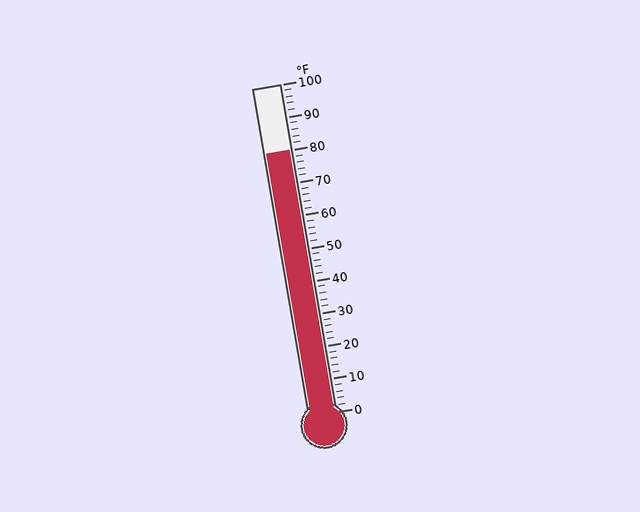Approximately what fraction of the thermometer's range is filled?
The thermometer is filled to approximately 80% of its range.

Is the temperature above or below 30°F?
The temperature is above 30°F.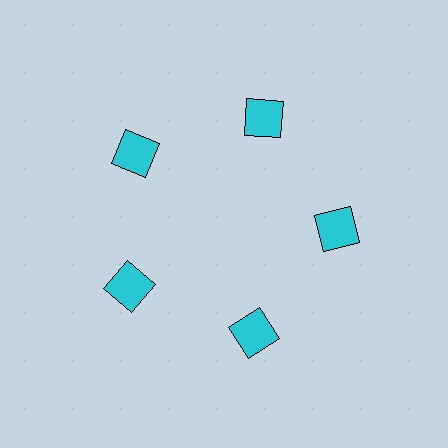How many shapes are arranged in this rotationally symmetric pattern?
There are 5 shapes, arranged in 5 groups of 1.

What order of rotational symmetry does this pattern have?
This pattern has 5-fold rotational symmetry.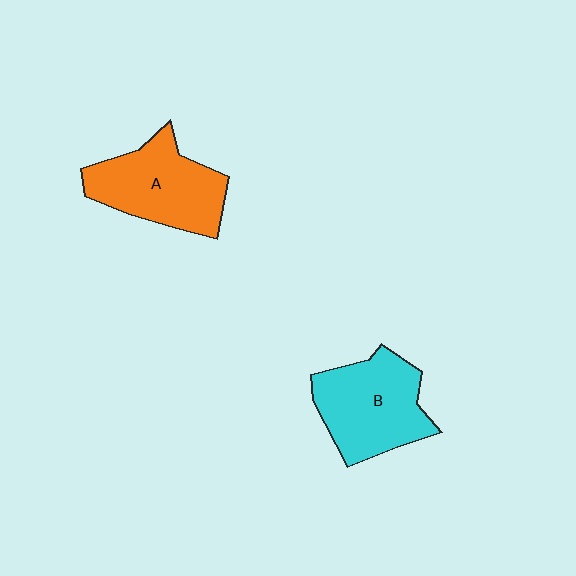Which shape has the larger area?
Shape B (cyan).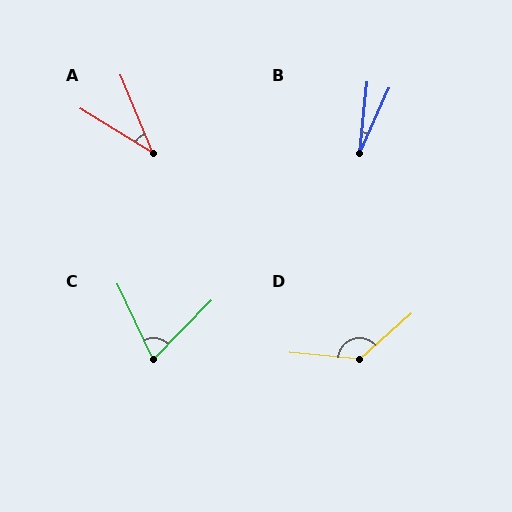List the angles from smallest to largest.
B (18°), A (36°), C (69°), D (133°).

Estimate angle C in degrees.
Approximately 69 degrees.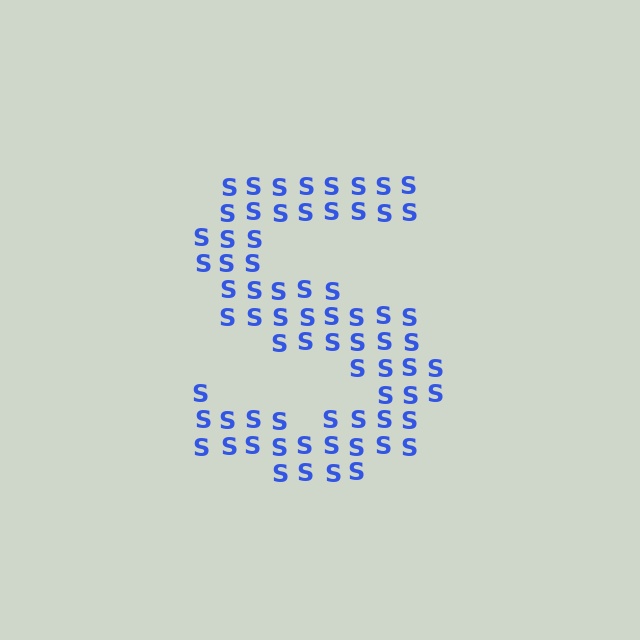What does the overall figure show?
The overall figure shows the letter S.